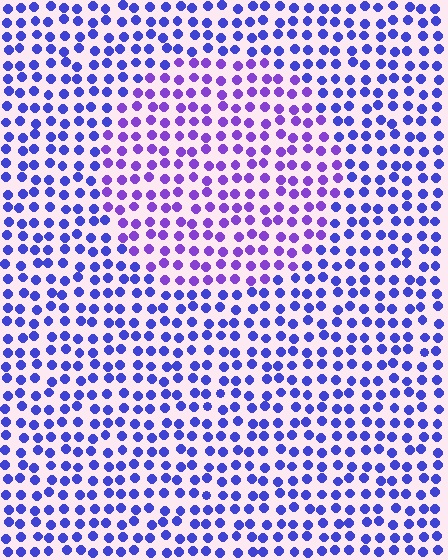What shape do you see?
I see a circle.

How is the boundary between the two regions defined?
The boundary is defined purely by a slight shift in hue (about 30 degrees). Spacing, size, and orientation are identical on both sides.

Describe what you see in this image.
The image is filled with small blue elements in a uniform arrangement. A circle-shaped region is visible where the elements are tinted to a slightly different hue, forming a subtle color boundary.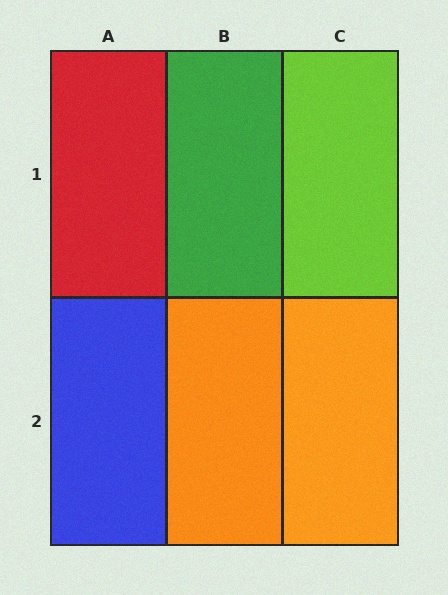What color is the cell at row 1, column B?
Green.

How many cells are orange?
2 cells are orange.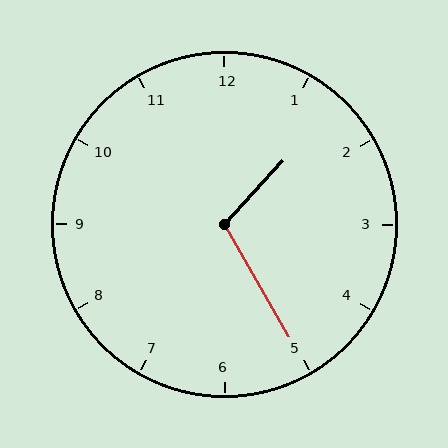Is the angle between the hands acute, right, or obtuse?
It is obtuse.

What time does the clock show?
1:25.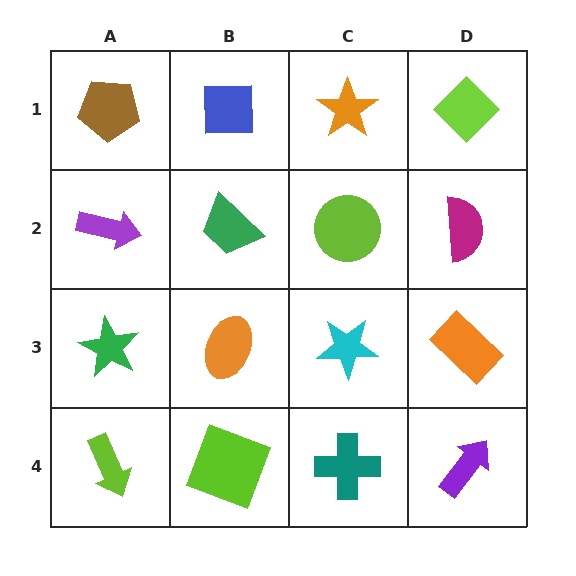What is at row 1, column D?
A lime diamond.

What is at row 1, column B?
A blue square.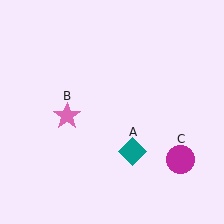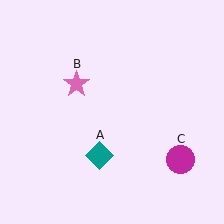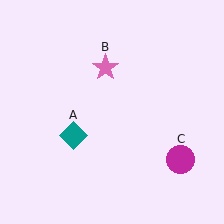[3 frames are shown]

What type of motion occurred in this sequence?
The teal diamond (object A), pink star (object B) rotated clockwise around the center of the scene.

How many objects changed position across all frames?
2 objects changed position: teal diamond (object A), pink star (object B).